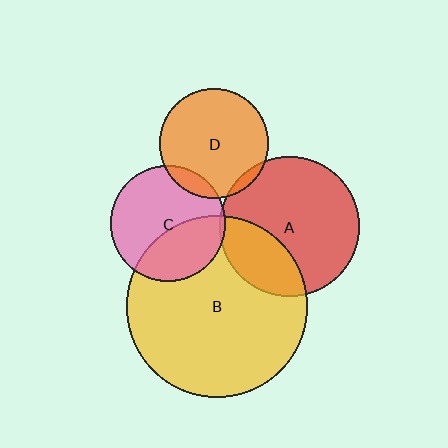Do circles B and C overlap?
Yes.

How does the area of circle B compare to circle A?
Approximately 1.7 times.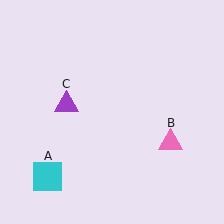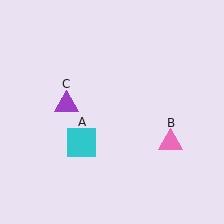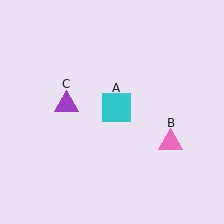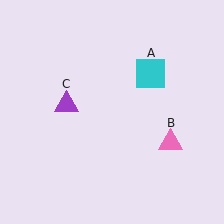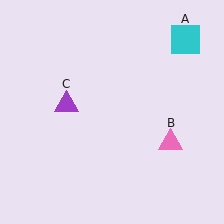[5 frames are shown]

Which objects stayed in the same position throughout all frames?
Pink triangle (object B) and purple triangle (object C) remained stationary.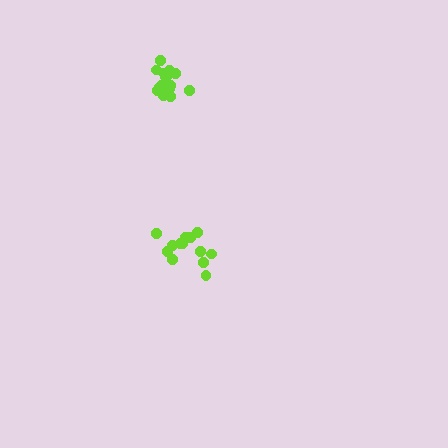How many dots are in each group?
Group 1: 16 dots, Group 2: 14 dots (30 total).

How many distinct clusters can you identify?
There are 2 distinct clusters.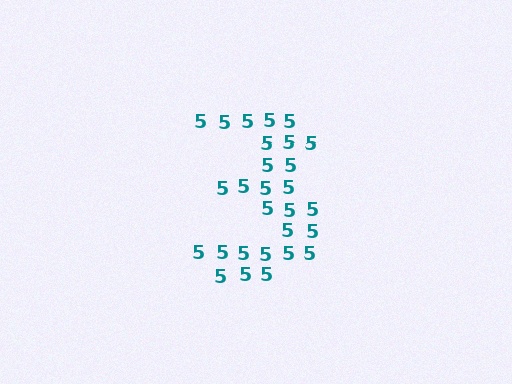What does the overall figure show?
The overall figure shows the digit 3.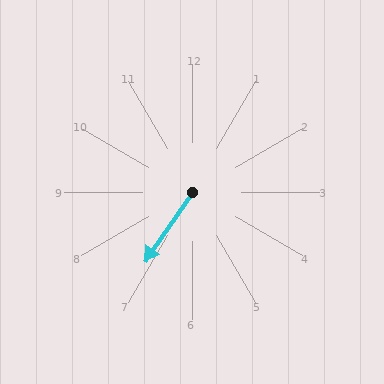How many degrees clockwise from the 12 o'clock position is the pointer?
Approximately 214 degrees.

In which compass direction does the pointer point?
Southwest.